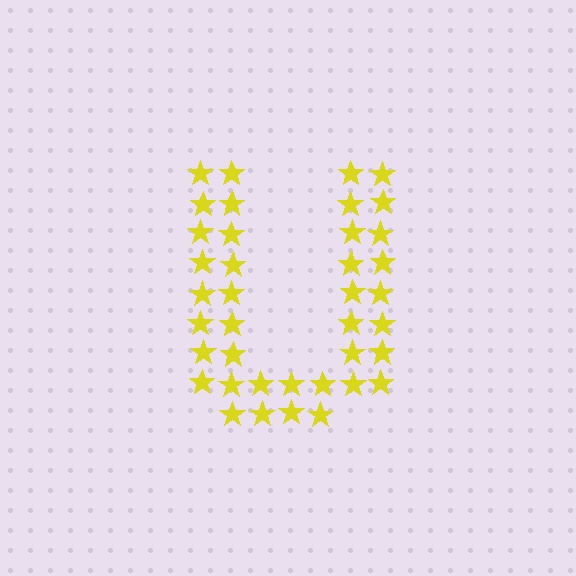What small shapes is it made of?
It is made of small stars.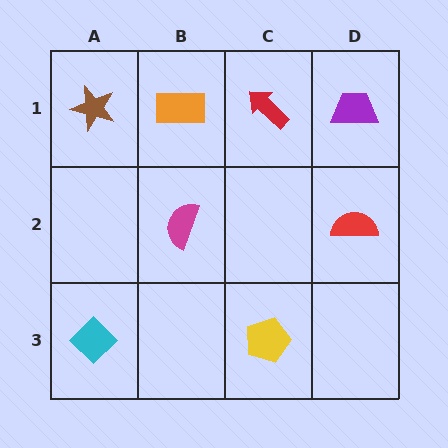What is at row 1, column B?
An orange rectangle.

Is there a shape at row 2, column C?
No, that cell is empty.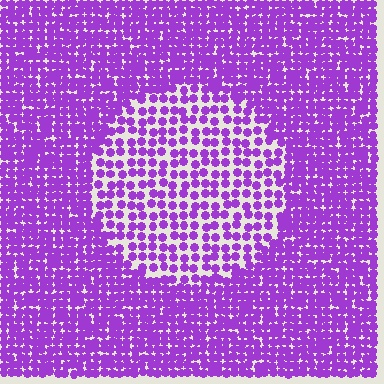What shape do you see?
I see a circle.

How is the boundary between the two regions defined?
The boundary is defined by a change in element density (approximately 1.9x ratio). All elements are the same color, size, and shape.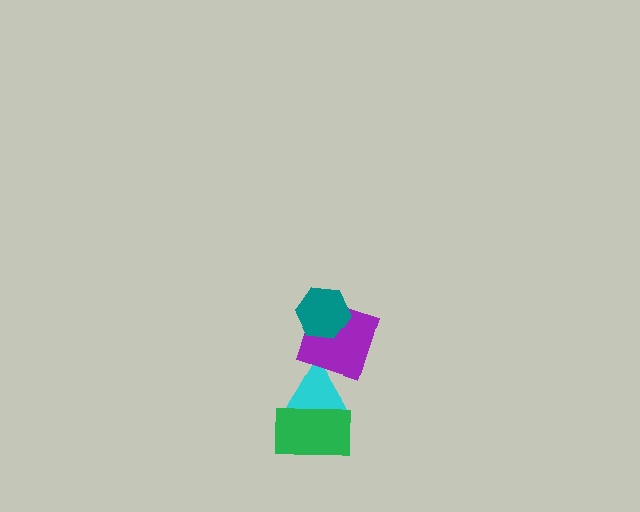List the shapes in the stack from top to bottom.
From top to bottom: the teal hexagon, the purple square, the cyan triangle, the green rectangle.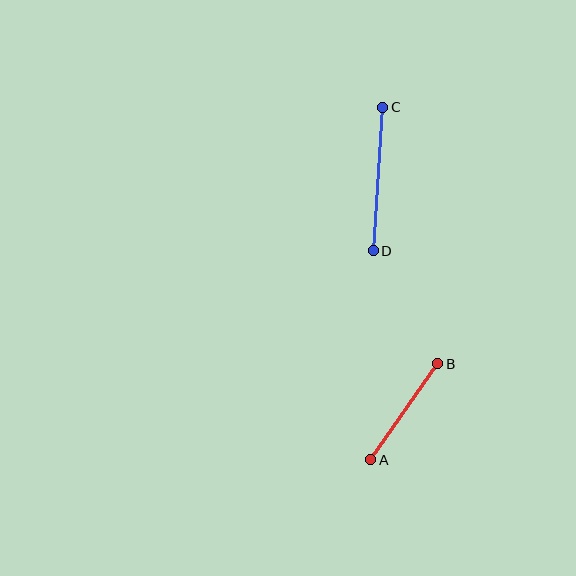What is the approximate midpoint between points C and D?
The midpoint is at approximately (378, 179) pixels.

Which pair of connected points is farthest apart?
Points C and D are farthest apart.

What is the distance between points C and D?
The distance is approximately 144 pixels.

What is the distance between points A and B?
The distance is approximately 117 pixels.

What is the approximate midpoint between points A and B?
The midpoint is at approximately (404, 412) pixels.